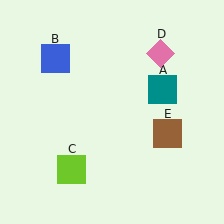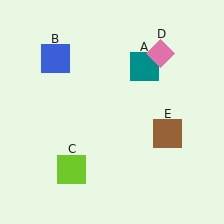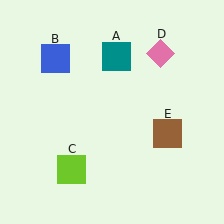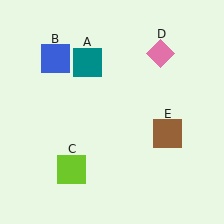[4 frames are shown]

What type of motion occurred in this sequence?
The teal square (object A) rotated counterclockwise around the center of the scene.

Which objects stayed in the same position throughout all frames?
Blue square (object B) and lime square (object C) and pink diamond (object D) and brown square (object E) remained stationary.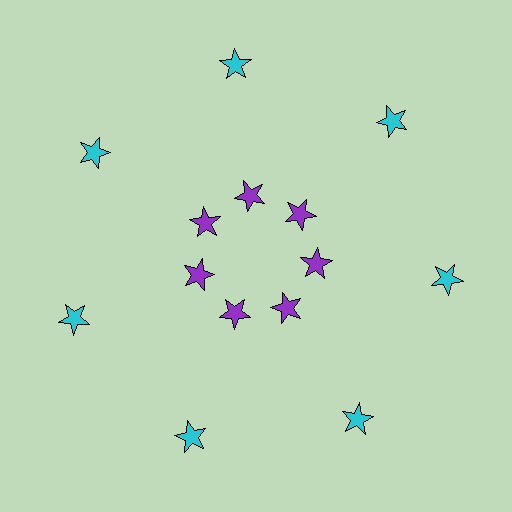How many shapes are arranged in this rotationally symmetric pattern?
There are 14 shapes, arranged in 7 groups of 2.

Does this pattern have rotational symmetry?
Yes, this pattern has 7-fold rotational symmetry. It looks the same after rotating 51 degrees around the center.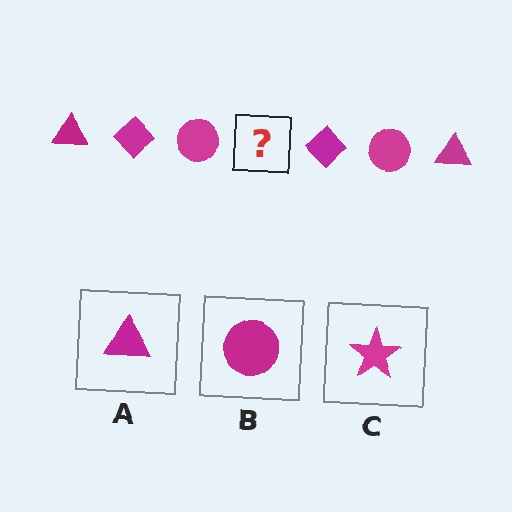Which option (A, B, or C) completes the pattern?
A.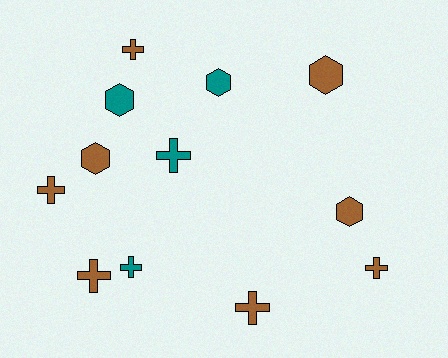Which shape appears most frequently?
Cross, with 7 objects.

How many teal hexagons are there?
There are 2 teal hexagons.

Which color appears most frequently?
Brown, with 8 objects.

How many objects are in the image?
There are 12 objects.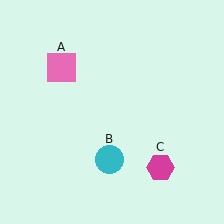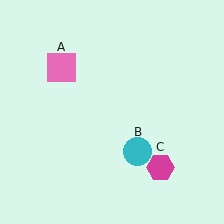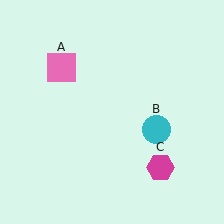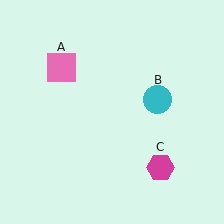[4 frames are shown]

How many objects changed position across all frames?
1 object changed position: cyan circle (object B).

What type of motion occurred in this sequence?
The cyan circle (object B) rotated counterclockwise around the center of the scene.